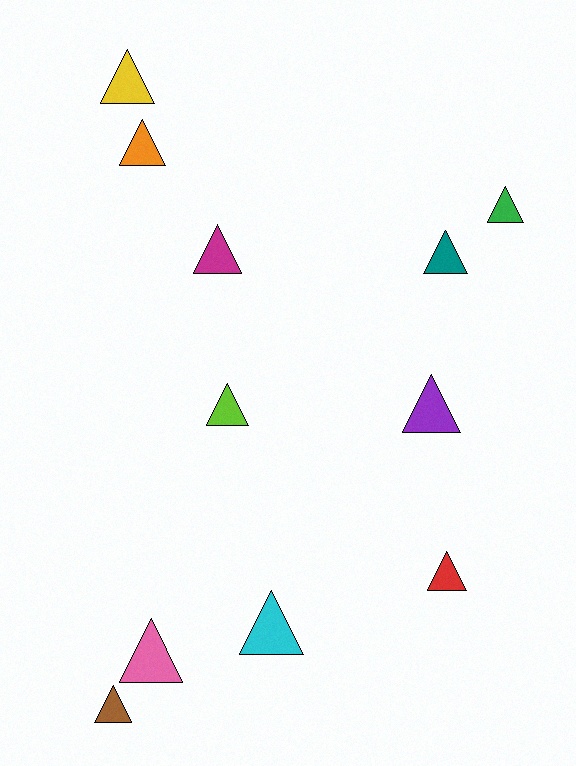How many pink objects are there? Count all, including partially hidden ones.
There is 1 pink object.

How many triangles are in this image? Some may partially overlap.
There are 11 triangles.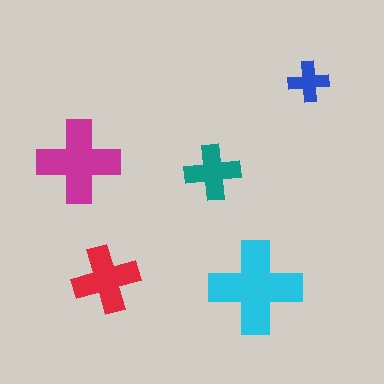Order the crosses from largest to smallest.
the cyan one, the magenta one, the red one, the teal one, the blue one.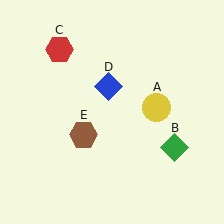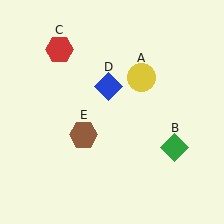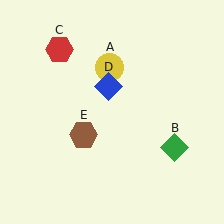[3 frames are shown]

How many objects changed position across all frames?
1 object changed position: yellow circle (object A).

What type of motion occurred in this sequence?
The yellow circle (object A) rotated counterclockwise around the center of the scene.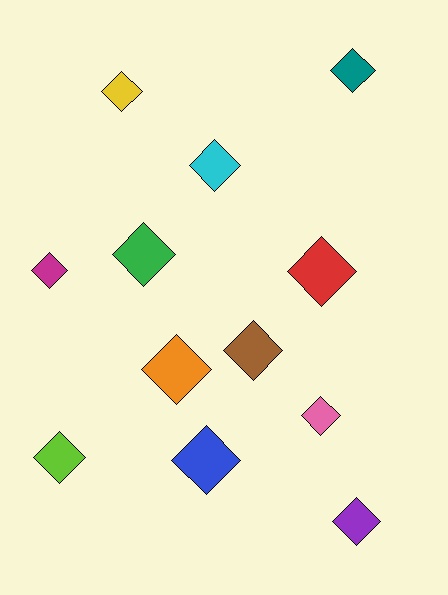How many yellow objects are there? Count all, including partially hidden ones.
There is 1 yellow object.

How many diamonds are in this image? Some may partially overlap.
There are 12 diamonds.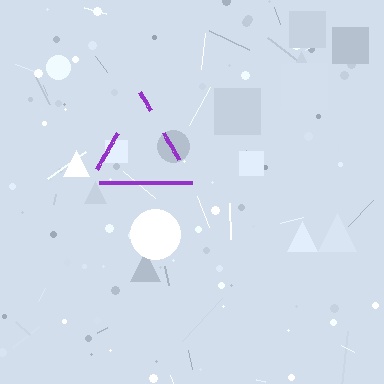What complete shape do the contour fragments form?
The contour fragments form a triangle.